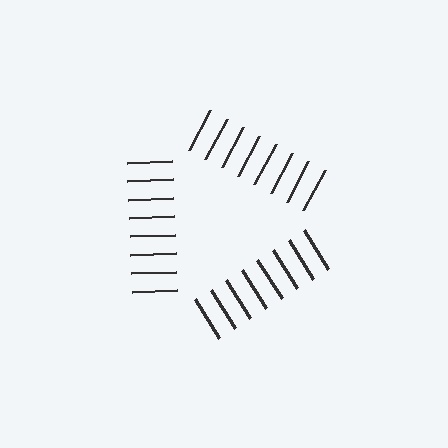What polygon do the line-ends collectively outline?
An illusory triangle — the line segments terminate on its edges but no continuous stroke is drawn.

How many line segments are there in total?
24 — 8 along each of the 3 edges.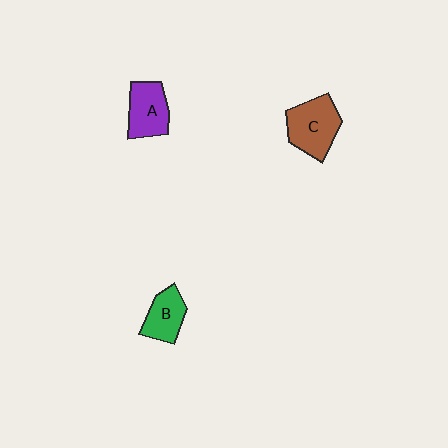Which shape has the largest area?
Shape C (brown).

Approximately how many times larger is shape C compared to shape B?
Approximately 1.4 times.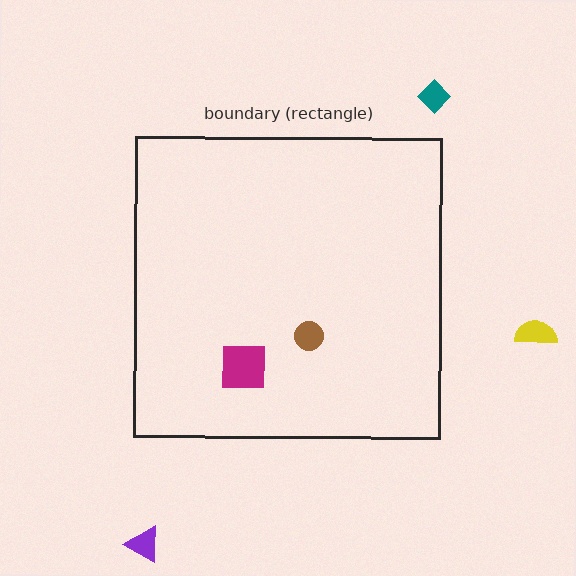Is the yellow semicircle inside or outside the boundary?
Outside.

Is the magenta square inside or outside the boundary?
Inside.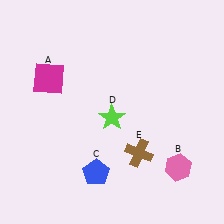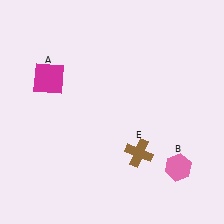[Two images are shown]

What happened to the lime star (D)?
The lime star (D) was removed in Image 2. It was in the bottom-left area of Image 1.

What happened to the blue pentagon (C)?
The blue pentagon (C) was removed in Image 2. It was in the bottom-left area of Image 1.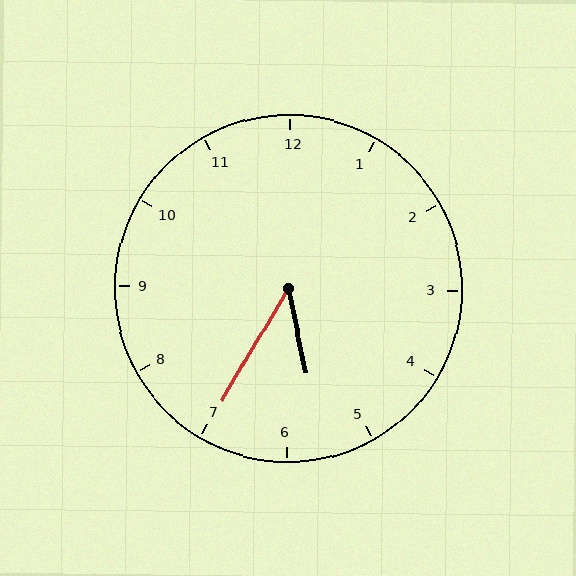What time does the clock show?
5:35.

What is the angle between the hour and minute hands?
Approximately 42 degrees.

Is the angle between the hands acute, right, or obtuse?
It is acute.